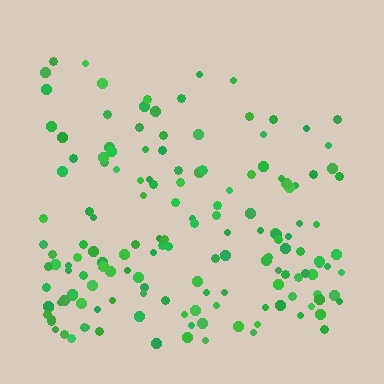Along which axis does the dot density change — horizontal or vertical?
Vertical.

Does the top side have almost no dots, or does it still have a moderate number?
Still a moderate number, just noticeably fewer than the bottom.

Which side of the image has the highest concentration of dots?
The bottom.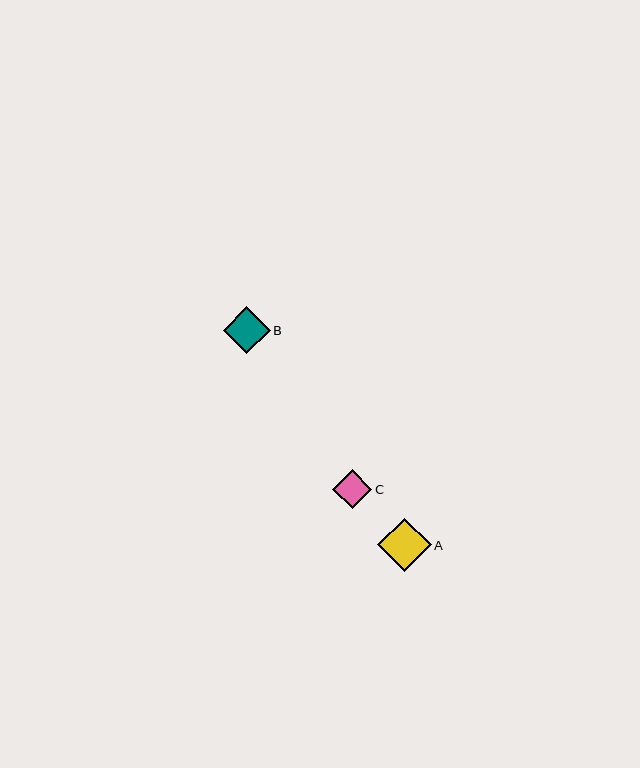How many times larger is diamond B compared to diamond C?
Diamond B is approximately 1.2 times the size of diamond C.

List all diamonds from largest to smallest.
From largest to smallest: A, B, C.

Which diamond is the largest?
Diamond A is the largest with a size of approximately 53 pixels.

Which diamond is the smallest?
Diamond C is the smallest with a size of approximately 39 pixels.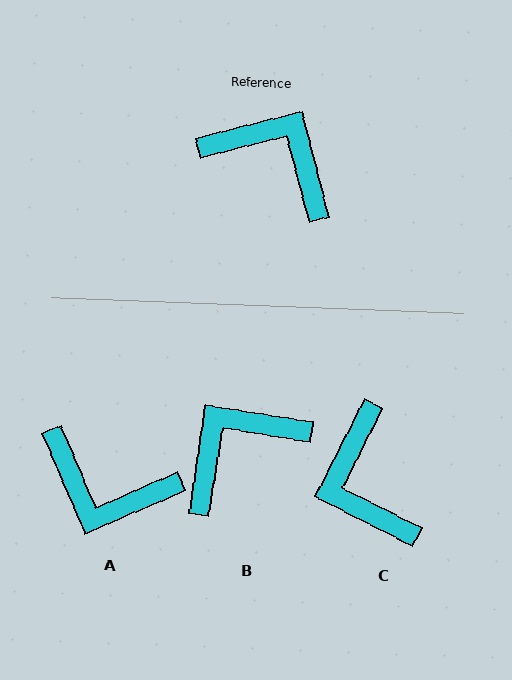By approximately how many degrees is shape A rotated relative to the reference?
Approximately 171 degrees clockwise.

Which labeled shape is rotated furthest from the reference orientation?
A, about 171 degrees away.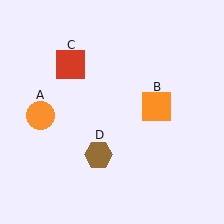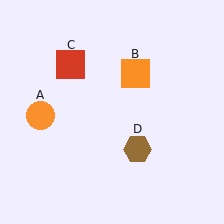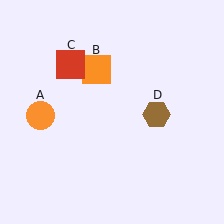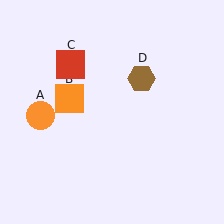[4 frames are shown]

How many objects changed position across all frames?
2 objects changed position: orange square (object B), brown hexagon (object D).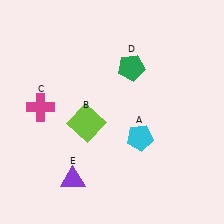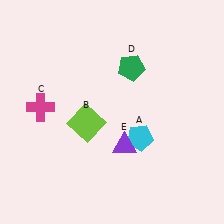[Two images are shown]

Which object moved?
The purple triangle (E) moved right.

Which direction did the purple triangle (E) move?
The purple triangle (E) moved right.